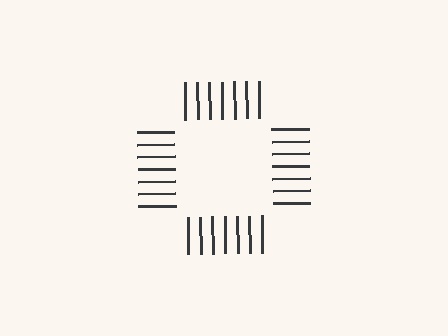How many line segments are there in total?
28 — 7 along each of the 4 edges.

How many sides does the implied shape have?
4 sides — the line-ends trace a square.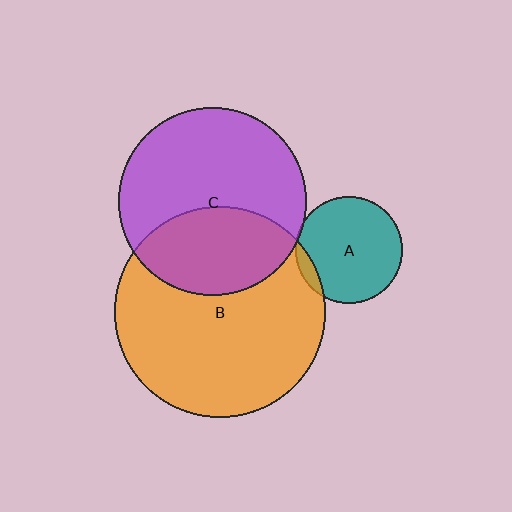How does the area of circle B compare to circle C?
Approximately 1.3 times.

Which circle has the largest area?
Circle B (orange).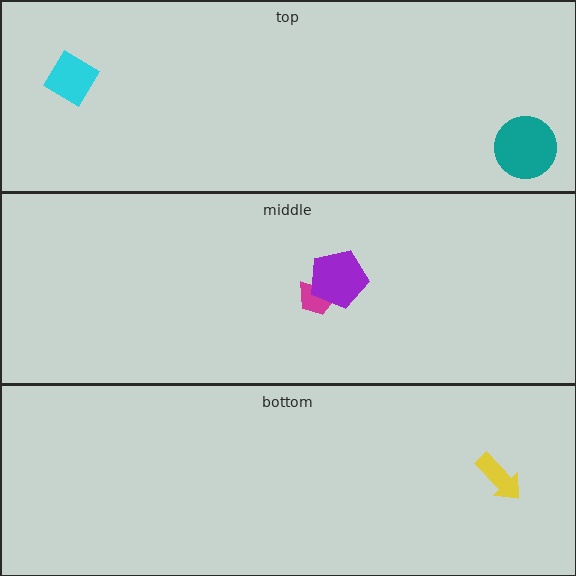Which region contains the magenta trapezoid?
The middle region.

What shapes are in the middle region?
The magenta trapezoid, the purple pentagon.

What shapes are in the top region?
The cyan diamond, the teal circle.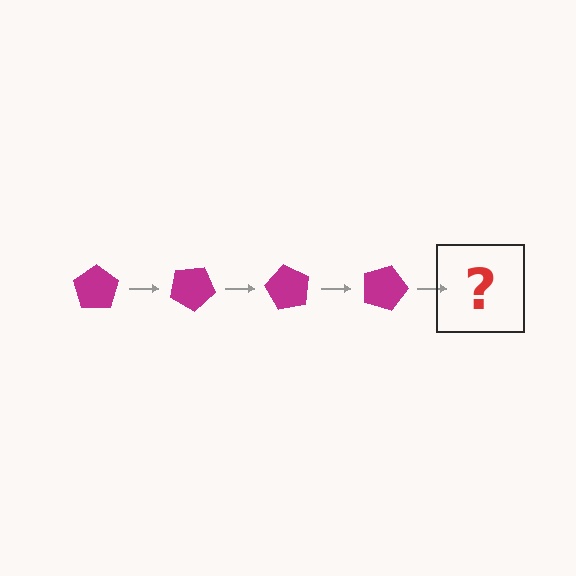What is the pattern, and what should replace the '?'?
The pattern is that the pentagon rotates 30 degrees each step. The '?' should be a magenta pentagon rotated 120 degrees.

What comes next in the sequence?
The next element should be a magenta pentagon rotated 120 degrees.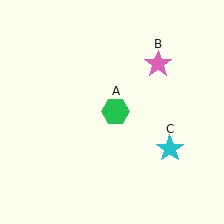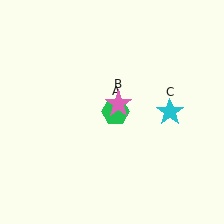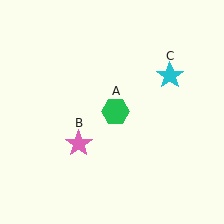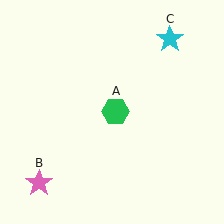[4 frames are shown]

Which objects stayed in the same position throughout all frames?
Green hexagon (object A) remained stationary.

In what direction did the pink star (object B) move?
The pink star (object B) moved down and to the left.